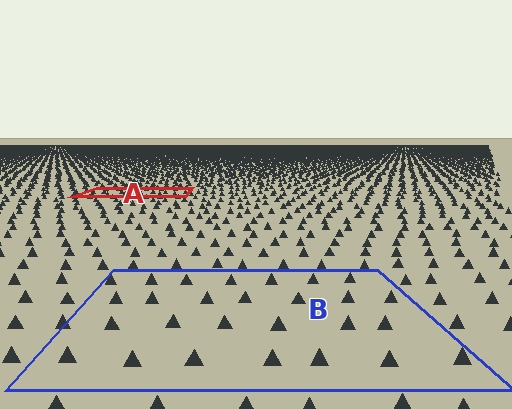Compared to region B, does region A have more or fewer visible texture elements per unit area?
Region A has more texture elements per unit area — they are packed more densely because it is farther away.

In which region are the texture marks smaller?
The texture marks are smaller in region A, because it is farther away.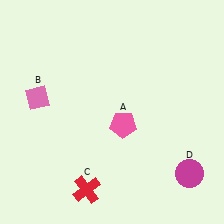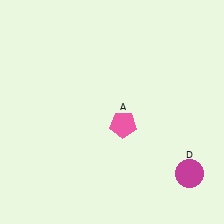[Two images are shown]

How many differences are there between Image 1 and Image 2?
There are 2 differences between the two images.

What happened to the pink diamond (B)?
The pink diamond (B) was removed in Image 2. It was in the top-left area of Image 1.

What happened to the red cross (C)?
The red cross (C) was removed in Image 2. It was in the bottom-left area of Image 1.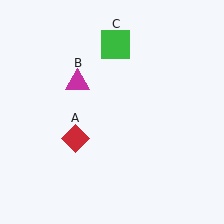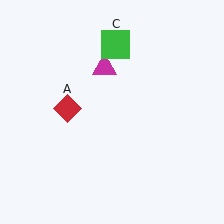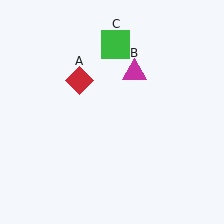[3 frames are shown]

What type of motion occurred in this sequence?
The red diamond (object A), magenta triangle (object B) rotated clockwise around the center of the scene.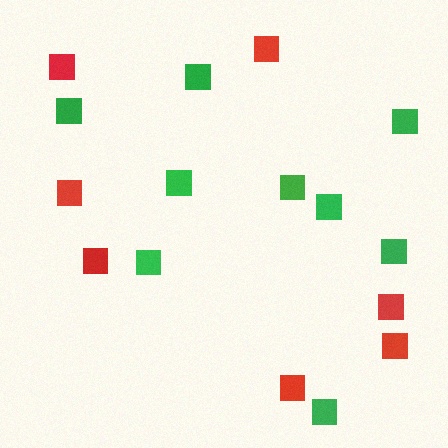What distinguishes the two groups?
There are 2 groups: one group of red squares (7) and one group of green squares (9).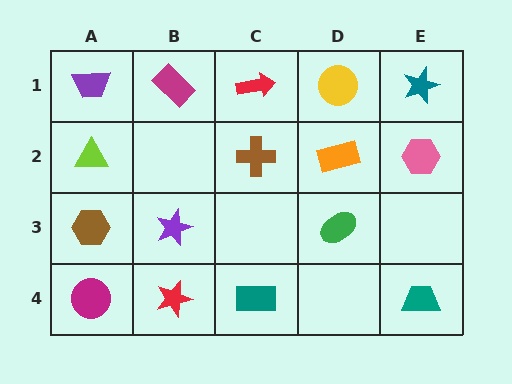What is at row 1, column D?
A yellow circle.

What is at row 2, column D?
An orange rectangle.